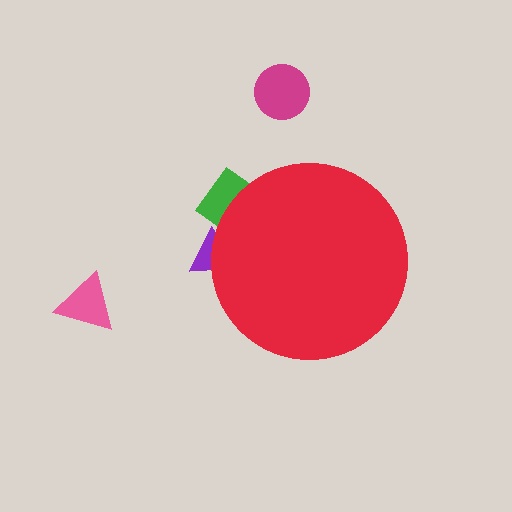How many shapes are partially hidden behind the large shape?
2 shapes are partially hidden.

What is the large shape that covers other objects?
A red circle.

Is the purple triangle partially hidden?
Yes, the purple triangle is partially hidden behind the red circle.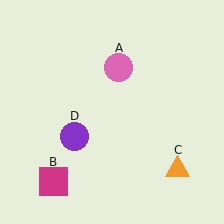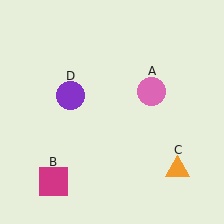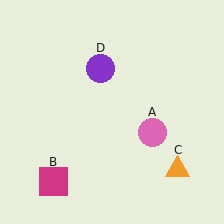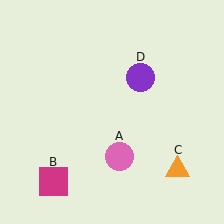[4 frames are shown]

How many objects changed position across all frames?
2 objects changed position: pink circle (object A), purple circle (object D).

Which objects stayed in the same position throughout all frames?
Magenta square (object B) and orange triangle (object C) remained stationary.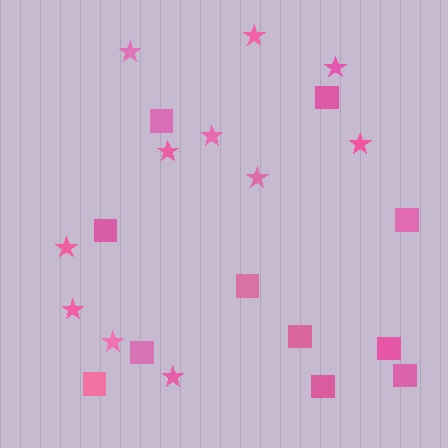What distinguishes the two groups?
There are 2 groups: one group of squares (11) and one group of stars (11).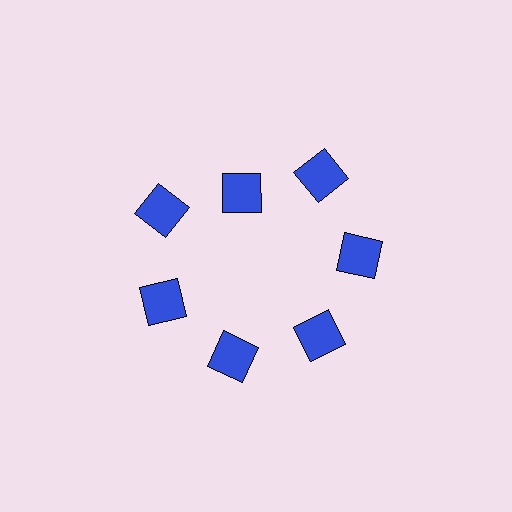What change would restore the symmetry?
The symmetry would be restored by moving it outward, back onto the ring so that all 7 squares sit at equal angles and equal distance from the center.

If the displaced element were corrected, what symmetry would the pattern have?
It would have 7-fold rotational symmetry — the pattern would map onto itself every 51 degrees.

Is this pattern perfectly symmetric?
No. The 7 blue squares are arranged in a ring, but one element near the 12 o'clock position is pulled inward toward the center, breaking the 7-fold rotational symmetry.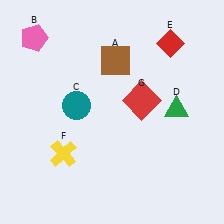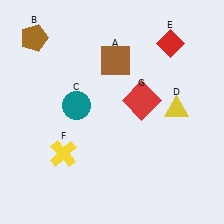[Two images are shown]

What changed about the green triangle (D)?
In Image 1, D is green. In Image 2, it changed to yellow.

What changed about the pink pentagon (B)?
In Image 1, B is pink. In Image 2, it changed to brown.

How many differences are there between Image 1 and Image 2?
There are 2 differences between the two images.